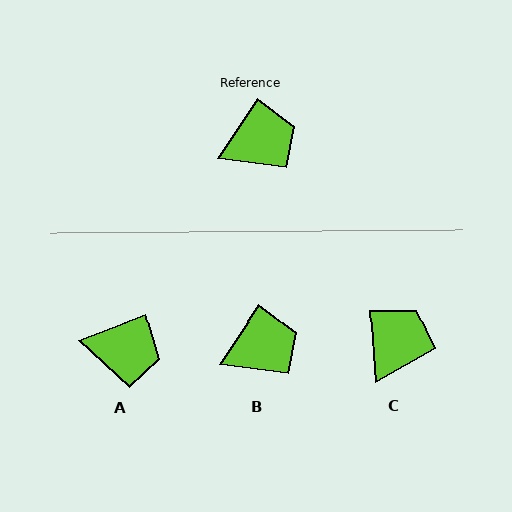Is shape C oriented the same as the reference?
No, it is off by about 37 degrees.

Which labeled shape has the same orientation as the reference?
B.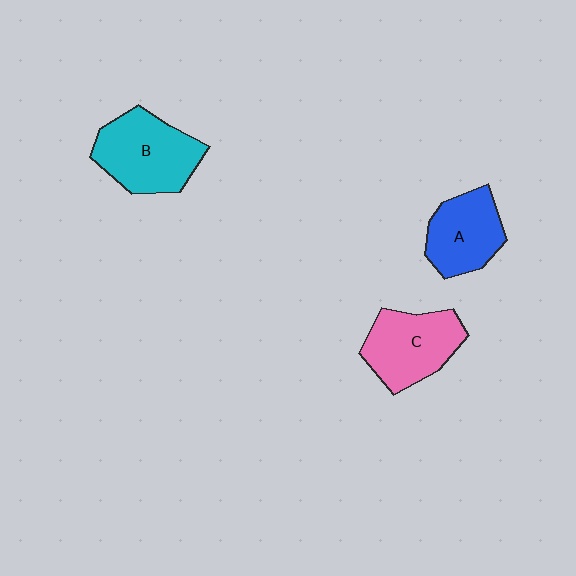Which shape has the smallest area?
Shape A (blue).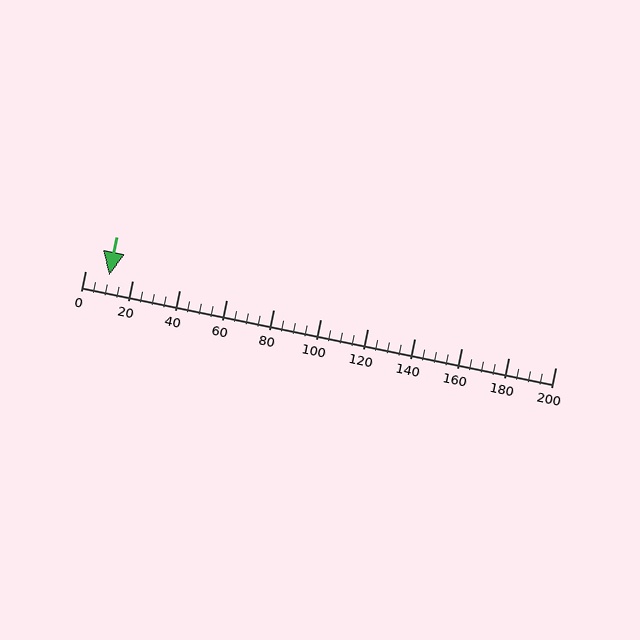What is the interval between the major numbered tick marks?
The major tick marks are spaced 20 units apart.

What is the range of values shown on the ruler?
The ruler shows values from 0 to 200.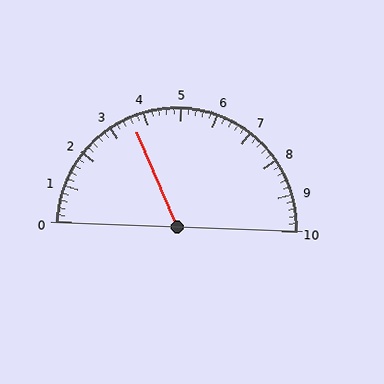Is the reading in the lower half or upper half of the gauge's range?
The reading is in the lower half of the range (0 to 10).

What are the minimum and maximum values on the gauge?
The gauge ranges from 0 to 10.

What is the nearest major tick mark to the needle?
The nearest major tick mark is 4.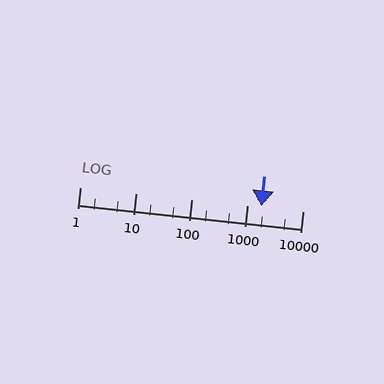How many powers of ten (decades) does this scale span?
The scale spans 4 decades, from 1 to 10000.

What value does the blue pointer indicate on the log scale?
The pointer indicates approximately 1800.